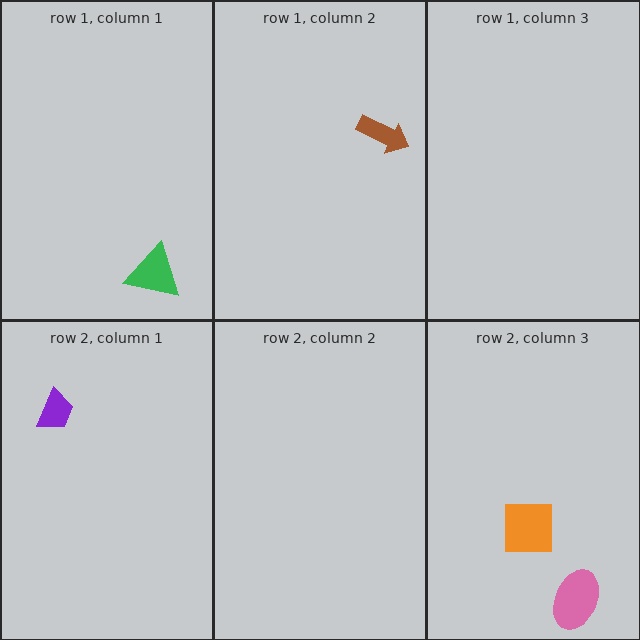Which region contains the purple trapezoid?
The row 2, column 1 region.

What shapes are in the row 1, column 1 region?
The green triangle.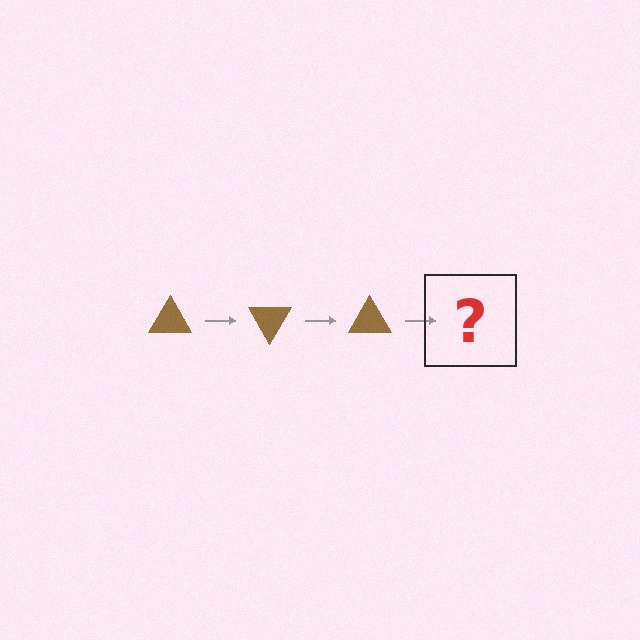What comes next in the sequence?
The next element should be a brown triangle rotated 180 degrees.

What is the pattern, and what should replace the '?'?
The pattern is that the triangle rotates 60 degrees each step. The '?' should be a brown triangle rotated 180 degrees.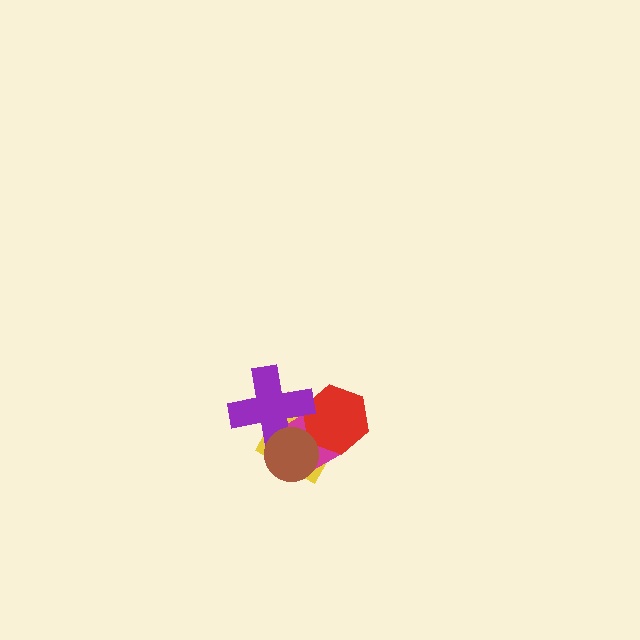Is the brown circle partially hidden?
No, no other shape covers it.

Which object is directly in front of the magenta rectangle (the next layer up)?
The red hexagon is directly in front of the magenta rectangle.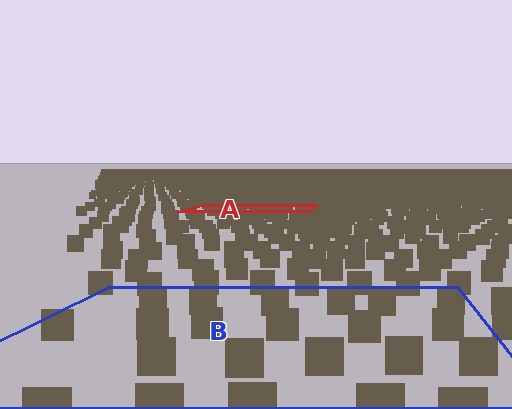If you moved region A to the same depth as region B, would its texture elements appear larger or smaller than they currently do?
They would appear larger. At a closer depth, the same texture elements are projected at a bigger on-screen size.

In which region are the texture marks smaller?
The texture marks are smaller in region A, because it is farther away.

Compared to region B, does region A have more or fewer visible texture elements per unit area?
Region A has more texture elements per unit area — they are packed more densely because it is farther away.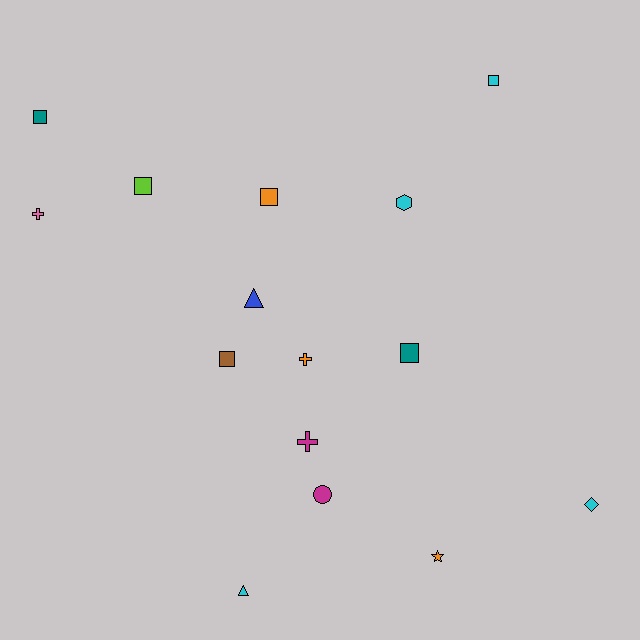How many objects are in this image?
There are 15 objects.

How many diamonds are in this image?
There is 1 diamond.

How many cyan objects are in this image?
There are 4 cyan objects.